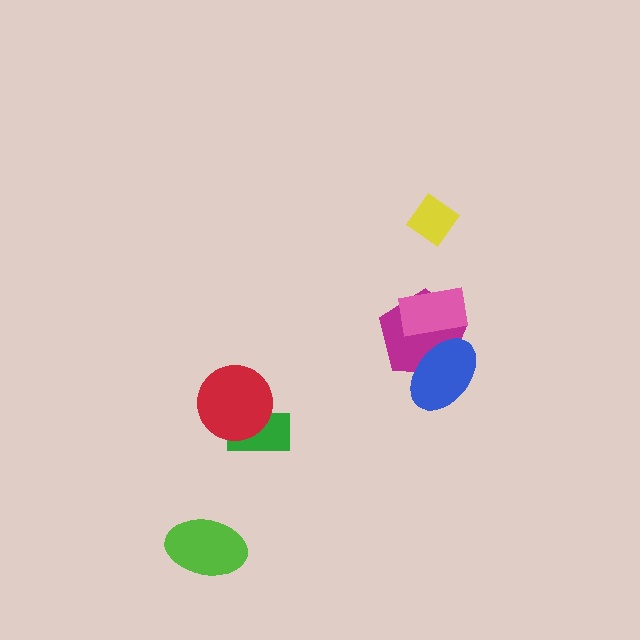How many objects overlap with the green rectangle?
1 object overlaps with the green rectangle.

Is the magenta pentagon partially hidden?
Yes, it is partially covered by another shape.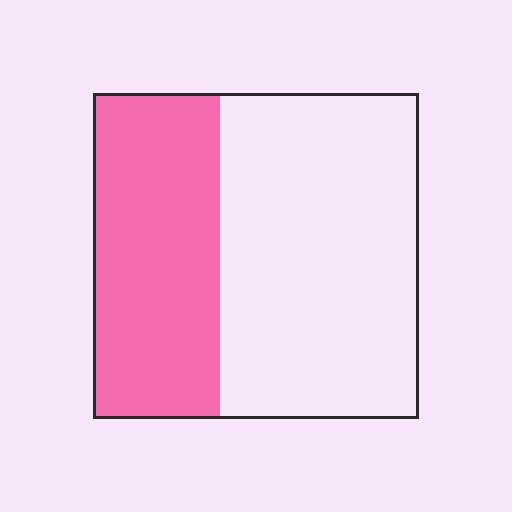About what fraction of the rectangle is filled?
About two fifths (2/5).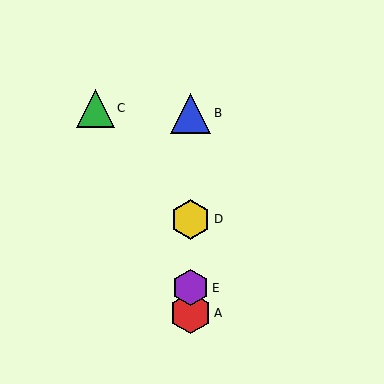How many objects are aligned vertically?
4 objects (A, B, D, E) are aligned vertically.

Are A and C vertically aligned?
No, A is at x≈191 and C is at x≈95.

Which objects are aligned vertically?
Objects A, B, D, E are aligned vertically.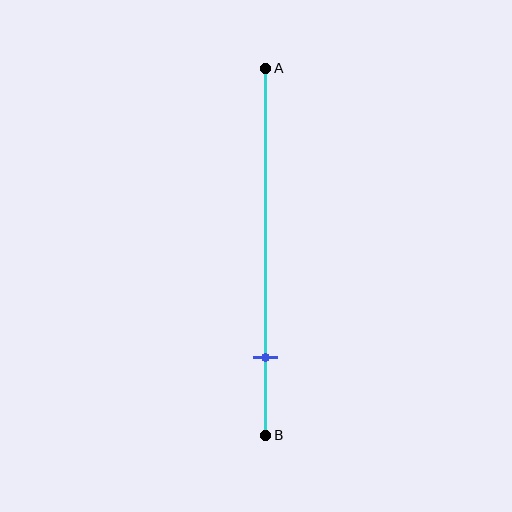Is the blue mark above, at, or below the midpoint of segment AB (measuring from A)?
The blue mark is below the midpoint of segment AB.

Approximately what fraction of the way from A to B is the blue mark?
The blue mark is approximately 80% of the way from A to B.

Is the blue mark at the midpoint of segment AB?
No, the mark is at about 80% from A, not at the 50% midpoint.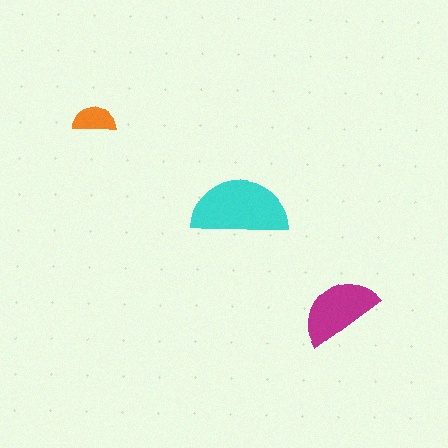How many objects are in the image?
There are 3 objects in the image.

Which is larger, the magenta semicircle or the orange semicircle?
The magenta one.